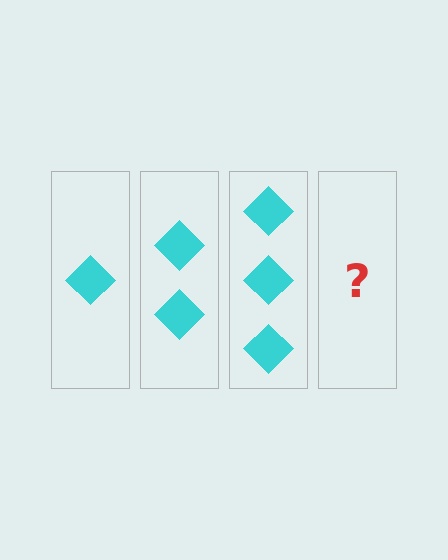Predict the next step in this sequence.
The next step is 4 diamonds.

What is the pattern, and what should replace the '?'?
The pattern is that each step adds one more diamond. The '?' should be 4 diamonds.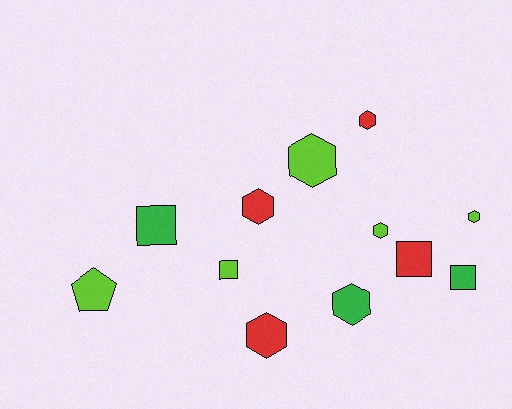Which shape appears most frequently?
Hexagon, with 7 objects.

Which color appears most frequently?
Lime, with 5 objects.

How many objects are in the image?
There are 12 objects.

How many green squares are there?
There are 2 green squares.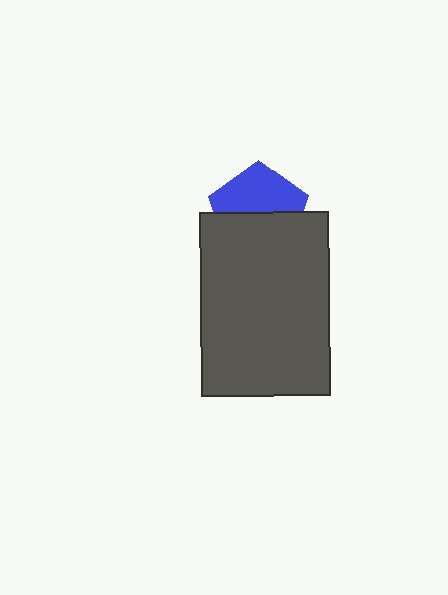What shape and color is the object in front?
The object in front is a dark gray rectangle.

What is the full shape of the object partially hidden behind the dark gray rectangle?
The partially hidden object is a blue pentagon.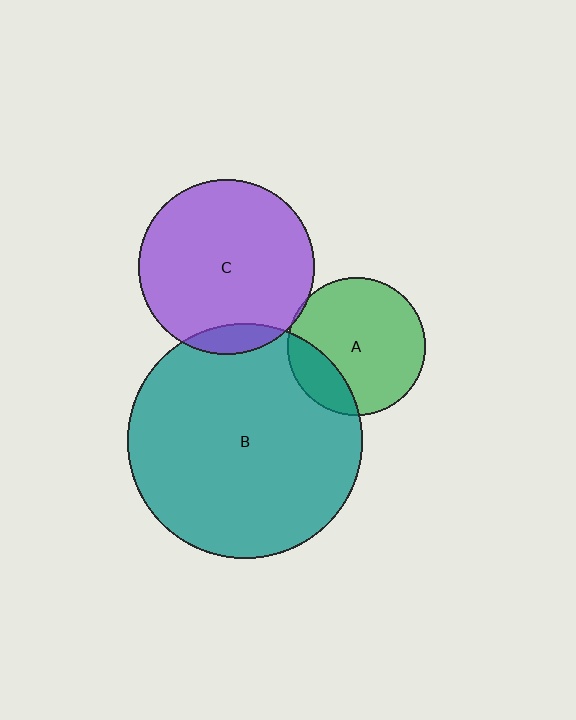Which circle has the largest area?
Circle B (teal).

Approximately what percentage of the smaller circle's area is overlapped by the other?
Approximately 20%.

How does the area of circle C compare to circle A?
Approximately 1.6 times.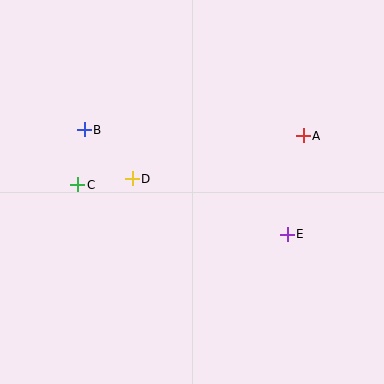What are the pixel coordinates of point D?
Point D is at (132, 179).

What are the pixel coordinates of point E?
Point E is at (287, 234).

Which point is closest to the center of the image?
Point D at (132, 179) is closest to the center.